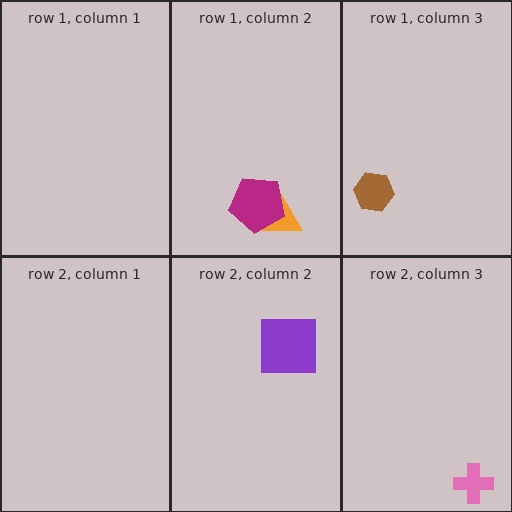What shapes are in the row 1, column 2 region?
The orange triangle, the magenta pentagon.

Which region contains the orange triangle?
The row 1, column 2 region.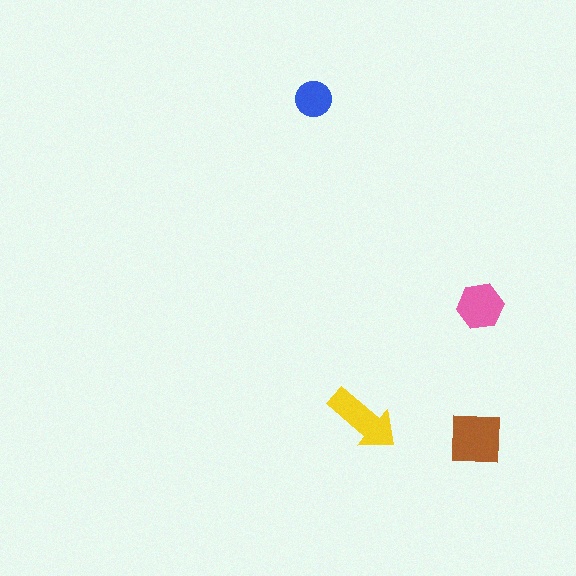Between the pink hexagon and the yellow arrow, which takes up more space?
The yellow arrow.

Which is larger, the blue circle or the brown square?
The brown square.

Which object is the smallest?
The blue circle.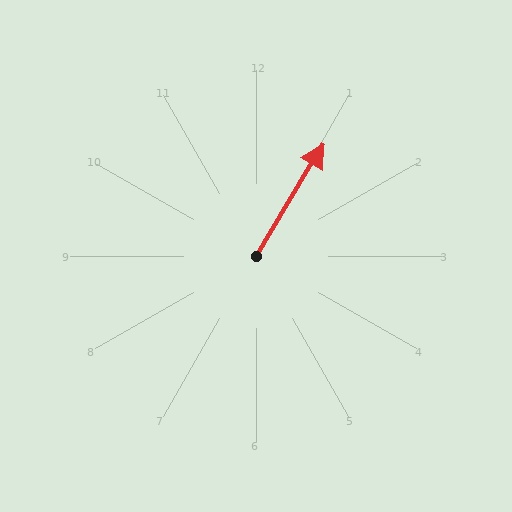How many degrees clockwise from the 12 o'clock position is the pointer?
Approximately 31 degrees.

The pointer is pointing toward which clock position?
Roughly 1 o'clock.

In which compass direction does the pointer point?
Northeast.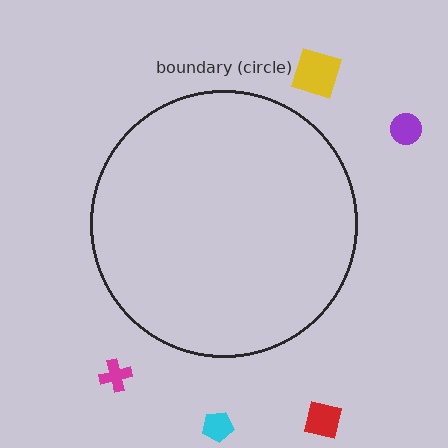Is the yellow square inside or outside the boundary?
Outside.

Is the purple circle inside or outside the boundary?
Outside.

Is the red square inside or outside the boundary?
Outside.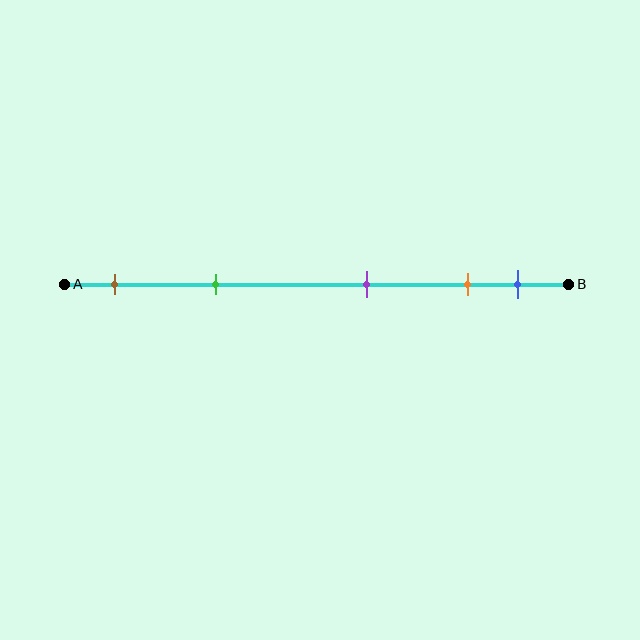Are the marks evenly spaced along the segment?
No, the marks are not evenly spaced.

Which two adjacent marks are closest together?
The orange and blue marks are the closest adjacent pair.